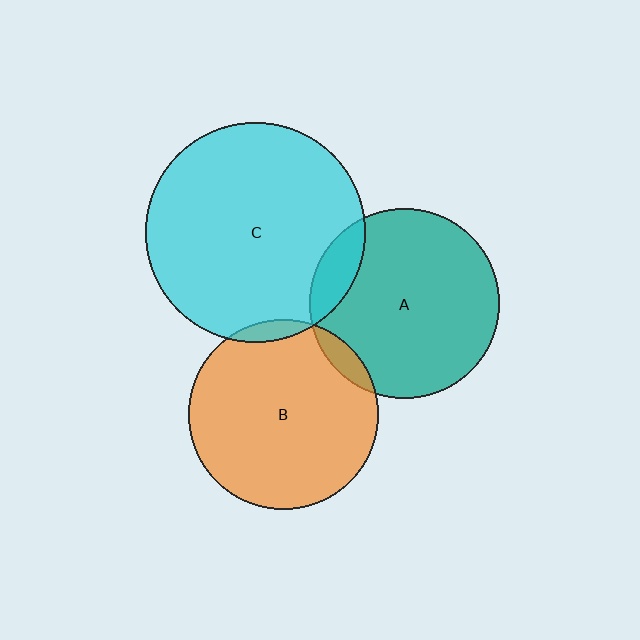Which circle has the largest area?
Circle C (cyan).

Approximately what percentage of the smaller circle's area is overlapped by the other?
Approximately 5%.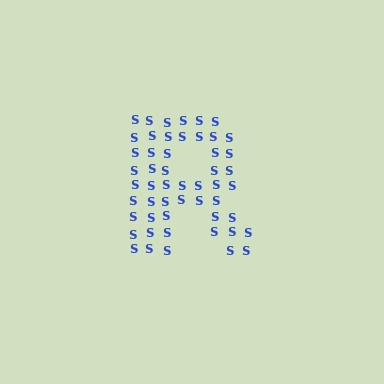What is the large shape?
The large shape is the letter R.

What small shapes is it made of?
It is made of small letter S's.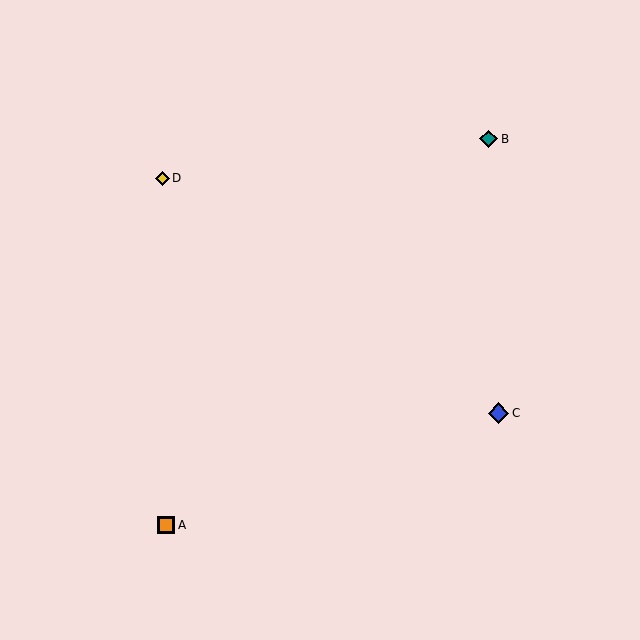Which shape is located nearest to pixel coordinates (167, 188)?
The yellow diamond (labeled D) at (162, 178) is nearest to that location.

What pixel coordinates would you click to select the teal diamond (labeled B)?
Click at (489, 139) to select the teal diamond B.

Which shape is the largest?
The blue diamond (labeled C) is the largest.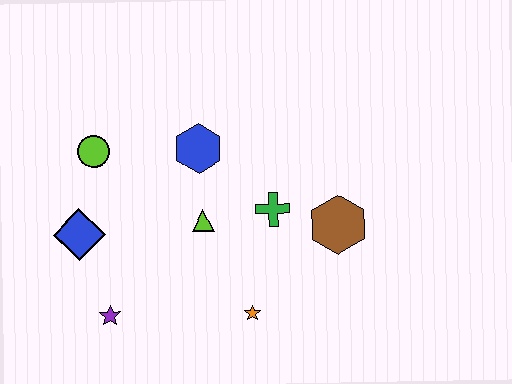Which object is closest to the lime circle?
The blue diamond is closest to the lime circle.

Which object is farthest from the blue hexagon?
The purple star is farthest from the blue hexagon.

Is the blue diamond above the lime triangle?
No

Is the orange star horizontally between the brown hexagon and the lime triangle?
Yes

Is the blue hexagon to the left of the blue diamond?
No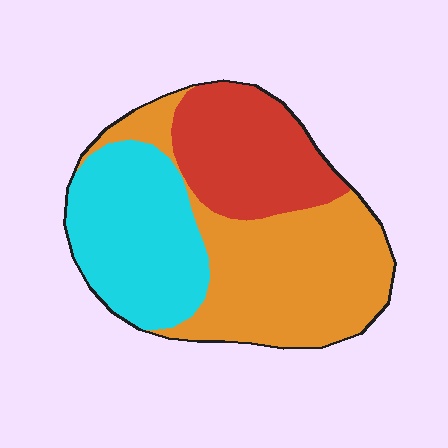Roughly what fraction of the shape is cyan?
Cyan covers roughly 30% of the shape.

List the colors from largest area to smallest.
From largest to smallest: orange, cyan, red.